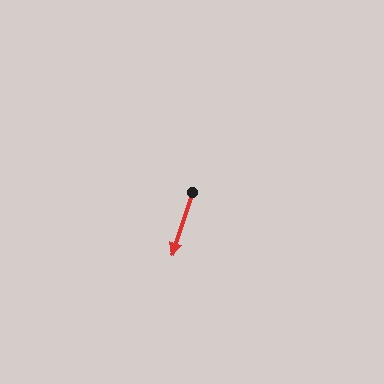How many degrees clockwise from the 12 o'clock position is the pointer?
Approximately 198 degrees.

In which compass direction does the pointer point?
South.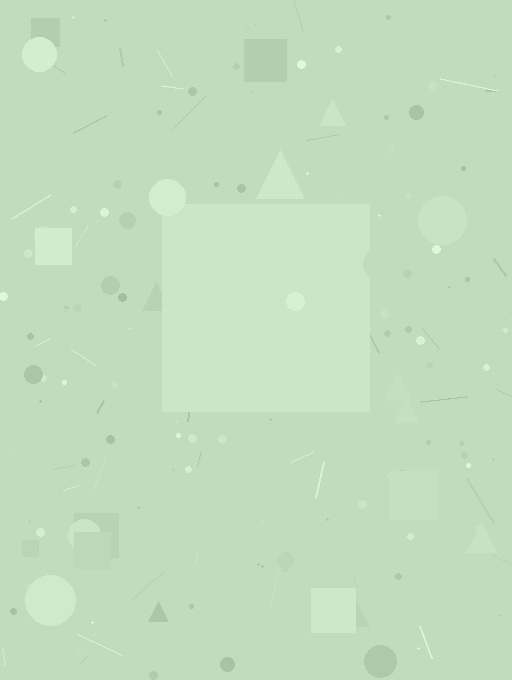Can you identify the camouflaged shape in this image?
The camouflaged shape is a square.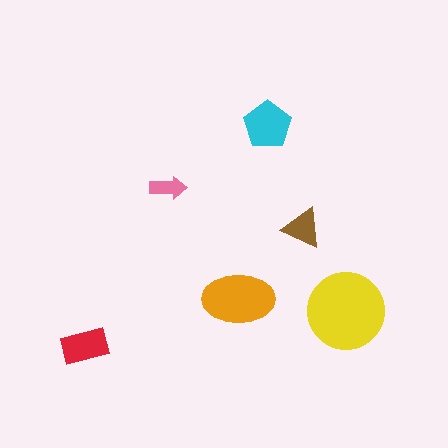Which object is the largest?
The yellow circle.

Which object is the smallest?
The pink arrow.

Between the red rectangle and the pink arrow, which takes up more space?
The red rectangle.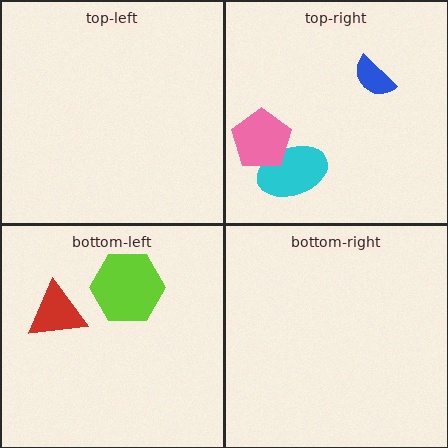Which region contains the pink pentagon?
The top-right region.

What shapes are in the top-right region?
The cyan ellipse, the pink pentagon, the blue semicircle.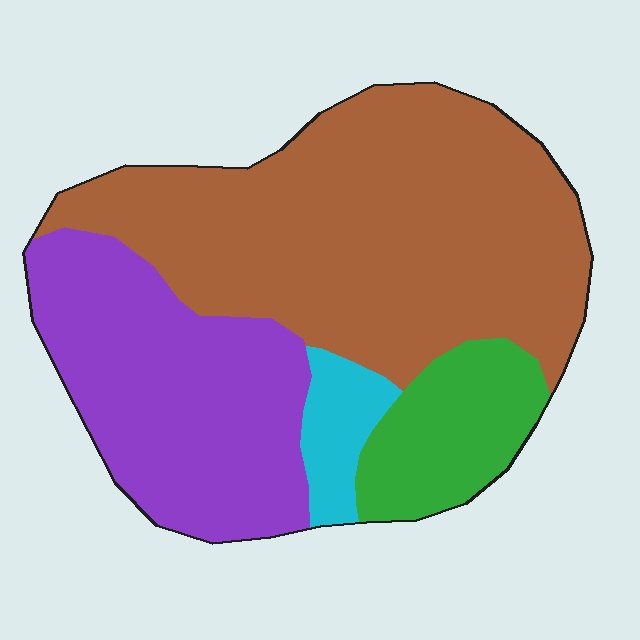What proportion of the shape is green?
Green takes up about one eighth (1/8) of the shape.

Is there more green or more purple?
Purple.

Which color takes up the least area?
Cyan, at roughly 5%.